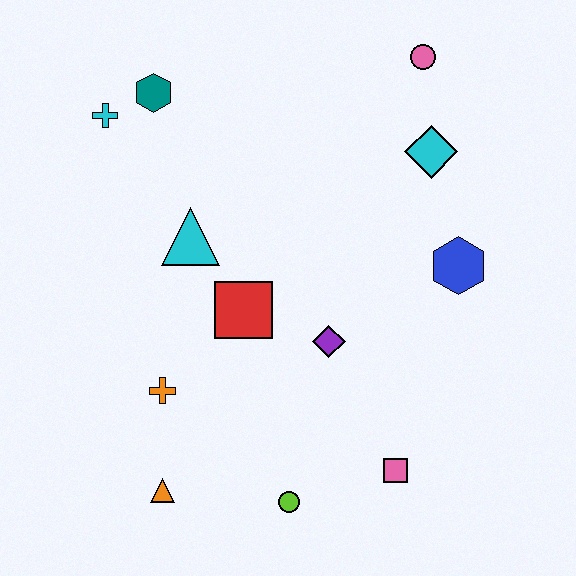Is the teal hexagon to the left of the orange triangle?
Yes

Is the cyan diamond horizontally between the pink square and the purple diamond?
No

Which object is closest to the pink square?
The lime circle is closest to the pink square.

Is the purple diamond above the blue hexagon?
No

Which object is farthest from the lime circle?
The pink circle is farthest from the lime circle.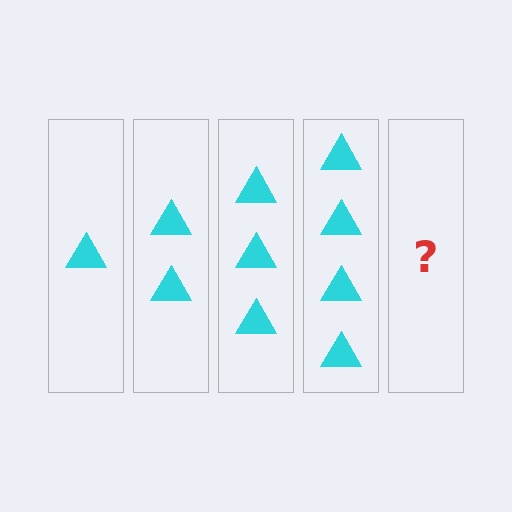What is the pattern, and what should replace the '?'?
The pattern is that each step adds one more triangle. The '?' should be 5 triangles.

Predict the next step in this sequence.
The next step is 5 triangles.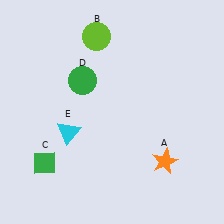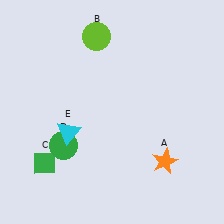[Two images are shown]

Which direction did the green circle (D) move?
The green circle (D) moved down.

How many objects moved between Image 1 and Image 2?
1 object moved between the two images.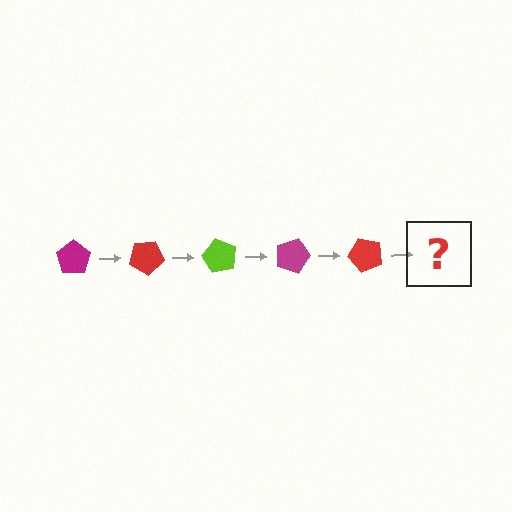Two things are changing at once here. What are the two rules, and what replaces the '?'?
The two rules are that it rotates 30 degrees each step and the color cycles through magenta, red, and lime. The '?' should be a lime pentagon, rotated 150 degrees from the start.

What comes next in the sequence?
The next element should be a lime pentagon, rotated 150 degrees from the start.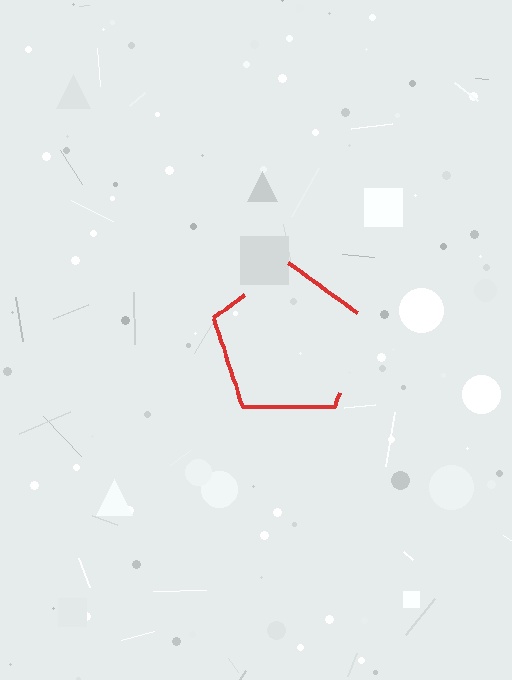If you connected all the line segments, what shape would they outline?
They would outline a pentagon.